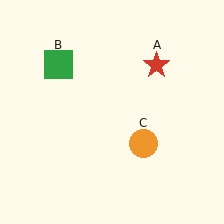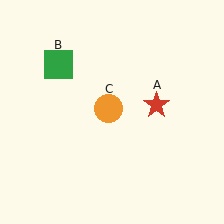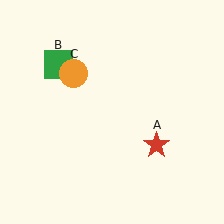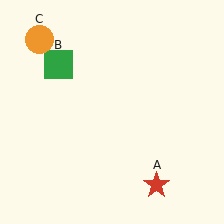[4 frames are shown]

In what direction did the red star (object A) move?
The red star (object A) moved down.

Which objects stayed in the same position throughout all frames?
Green square (object B) remained stationary.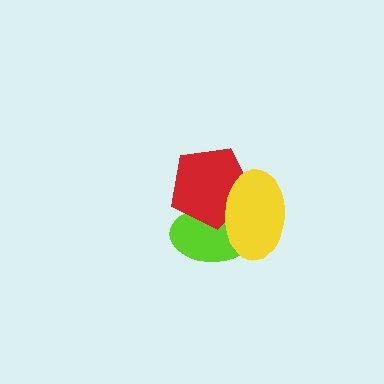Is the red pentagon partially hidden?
Yes, it is partially covered by another shape.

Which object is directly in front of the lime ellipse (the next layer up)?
The red pentagon is directly in front of the lime ellipse.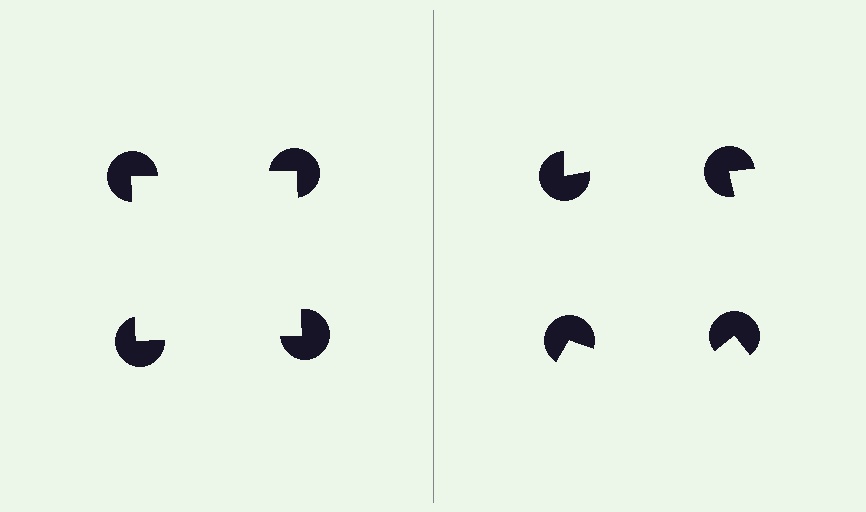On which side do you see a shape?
An illusory square appears on the left side. On the right side the wedge cuts are rotated, so no coherent shape forms.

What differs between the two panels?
The pac-man discs are positioned identically on both sides; only the wedge orientations differ. On the left they align to a square; on the right they are misaligned.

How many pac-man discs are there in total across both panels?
8 — 4 on each side.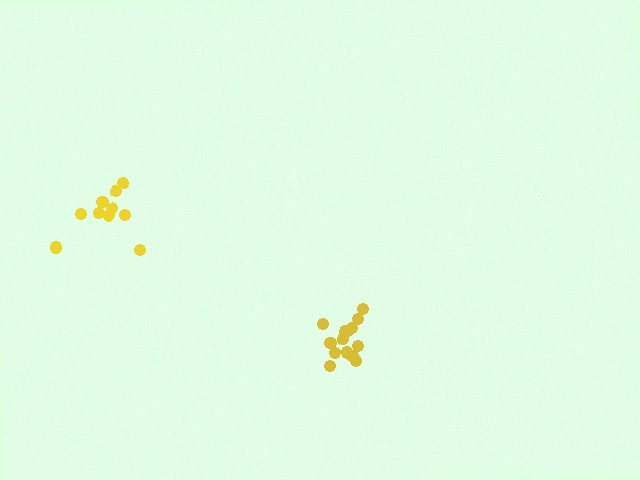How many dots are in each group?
Group 1: 10 dots, Group 2: 14 dots (24 total).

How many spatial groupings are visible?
There are 2 spatial groupings.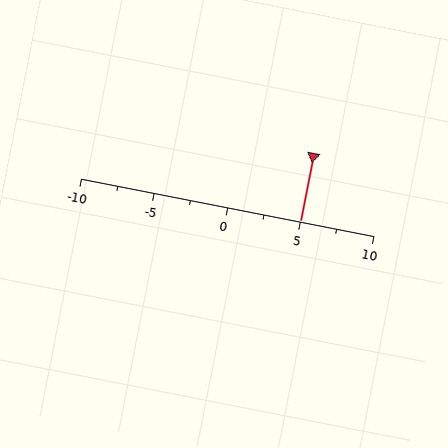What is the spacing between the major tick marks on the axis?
The major ticks are spaced 5 apart.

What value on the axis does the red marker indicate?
The marker indicates approximately 5.